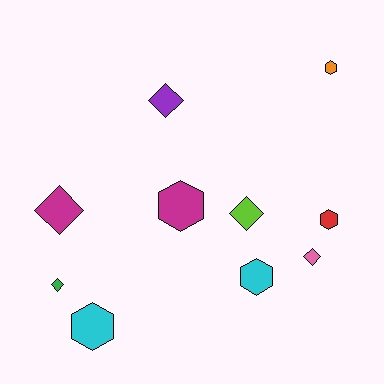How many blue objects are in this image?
There are no blue objects.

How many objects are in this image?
There are 10 objects.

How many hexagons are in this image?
There are 5 hexagons.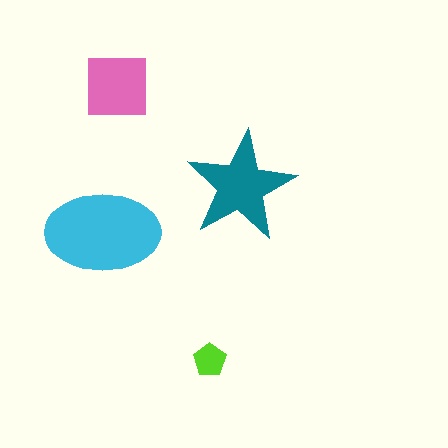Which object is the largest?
The cyan ellipse.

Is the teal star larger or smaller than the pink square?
Larger.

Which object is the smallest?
The lime pentagon.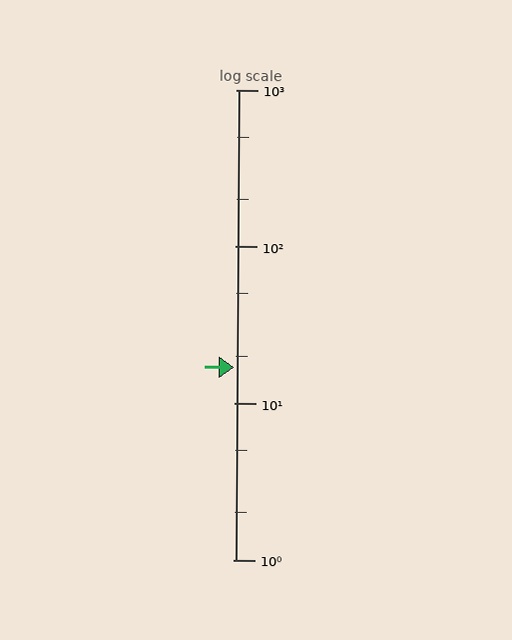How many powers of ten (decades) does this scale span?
The scale spans 3 decades, from 1 to 1000.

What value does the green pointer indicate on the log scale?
The pointer indicates approximately 17.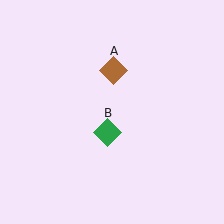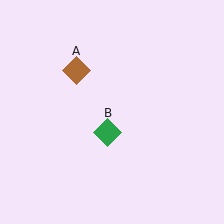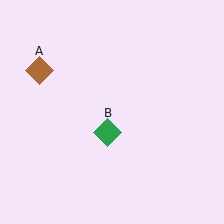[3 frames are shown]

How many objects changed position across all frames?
1 object changed position: brown diamond (object A).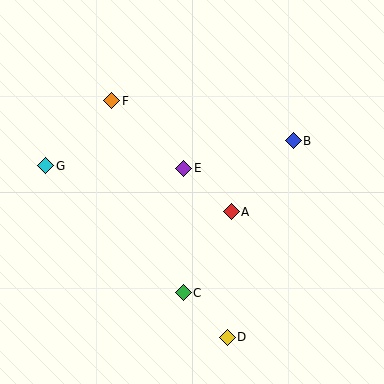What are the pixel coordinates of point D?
Point D is at (227, 338).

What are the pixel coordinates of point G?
Point G is at (46, 166).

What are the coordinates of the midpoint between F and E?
The midpoint between F and E is at (148, 135).